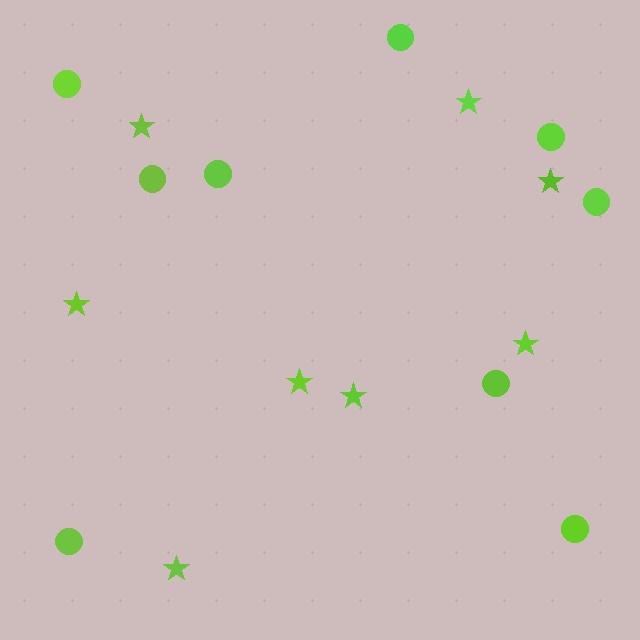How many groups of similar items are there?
There are 2 groups: one group of stars (8) and one group of circles (9).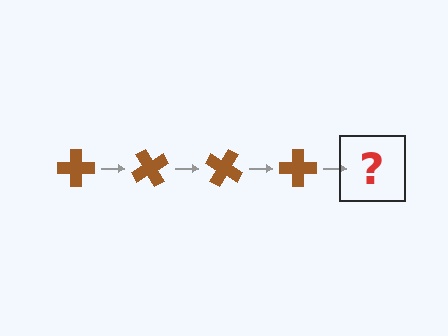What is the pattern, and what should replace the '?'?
The pattern is that the cross rotates 60 degrees each step. The '?' should be a brown cross rotated 240 degrees.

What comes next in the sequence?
The next element should be a brown cross rotated 240 degrees.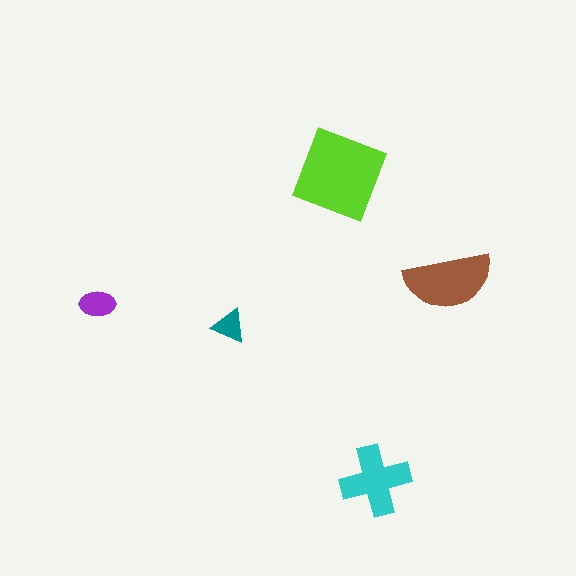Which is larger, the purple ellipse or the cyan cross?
The cyan cross.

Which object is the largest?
The lime diamond.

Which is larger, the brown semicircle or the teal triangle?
The brown semicircle.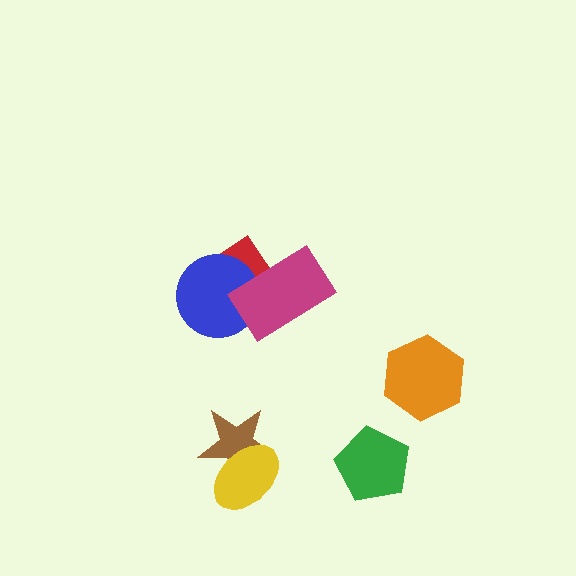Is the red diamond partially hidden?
Yes, it is partially covered by another shape.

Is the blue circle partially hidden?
Yes, it is partially covered by another shape.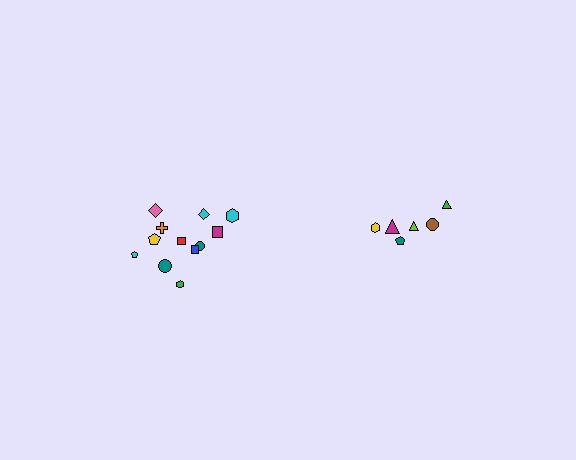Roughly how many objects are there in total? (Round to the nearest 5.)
Roughly 20 objects in total.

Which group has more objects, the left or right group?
The left group.